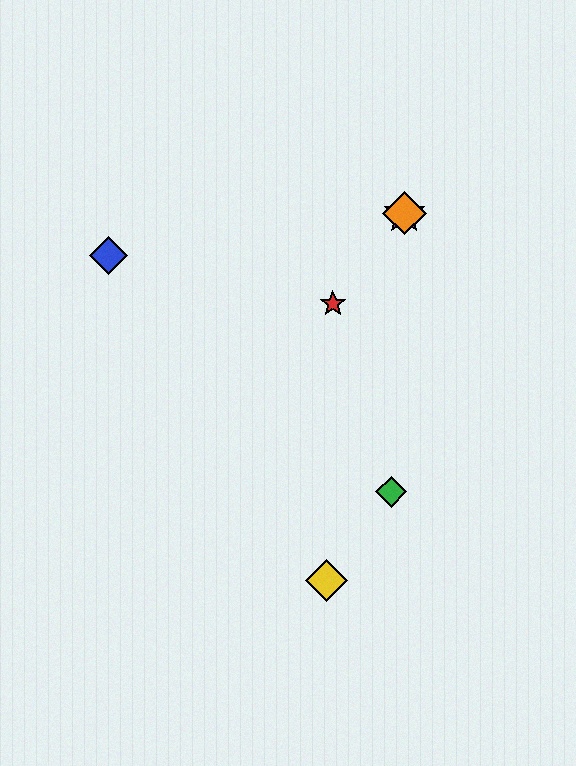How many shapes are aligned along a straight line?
3 shapes (the red star, the purple star, the orange diamond) are aligned along a straight line.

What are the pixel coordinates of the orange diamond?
The orange diamond is at (404, 213).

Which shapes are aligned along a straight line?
The red star, the purple star, the orange diamond are aligned along a straight line.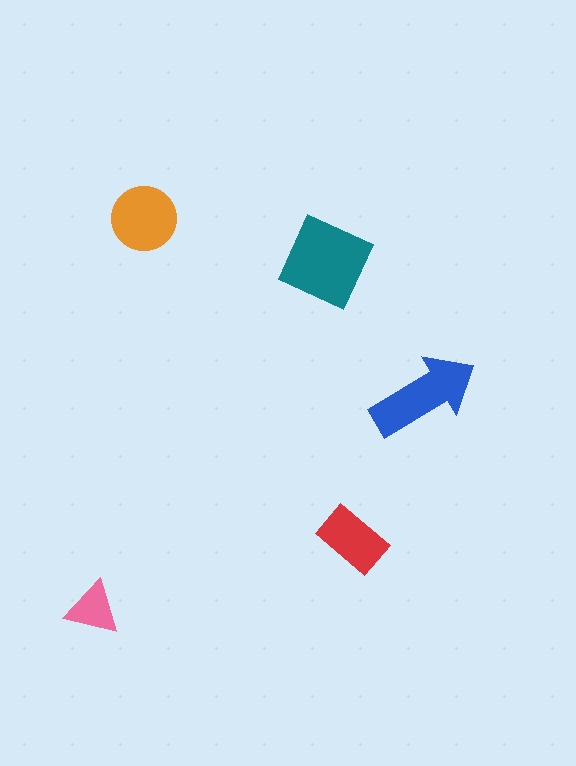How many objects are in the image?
There are 5 objects in the image.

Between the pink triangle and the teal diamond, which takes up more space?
The teal diamond.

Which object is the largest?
The teal diamond.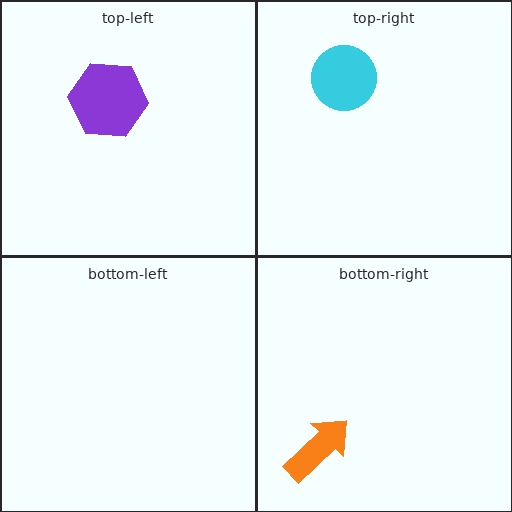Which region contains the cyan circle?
The top-right region.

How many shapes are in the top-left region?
1.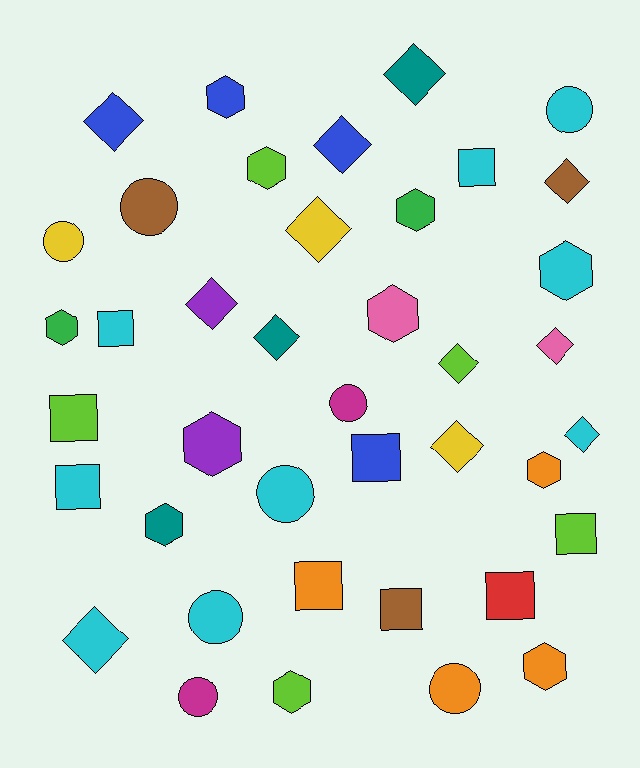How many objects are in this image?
There are 40 objects.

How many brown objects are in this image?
There are 3 brown objects.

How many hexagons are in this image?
There are 11 hexagons.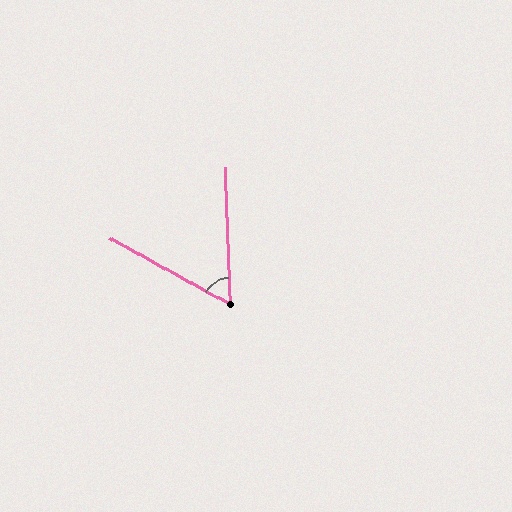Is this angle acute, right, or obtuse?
It is acute.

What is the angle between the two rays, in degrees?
Approximately 59 degrees.